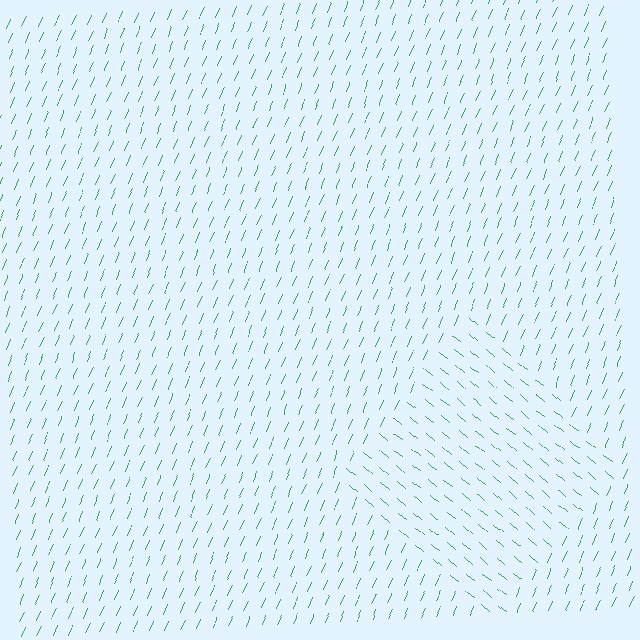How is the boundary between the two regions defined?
The boundary is defined purely by a change in line orientation (approximately 74 degrees difference). All lines are the same color and thickness.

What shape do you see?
I see a diamond.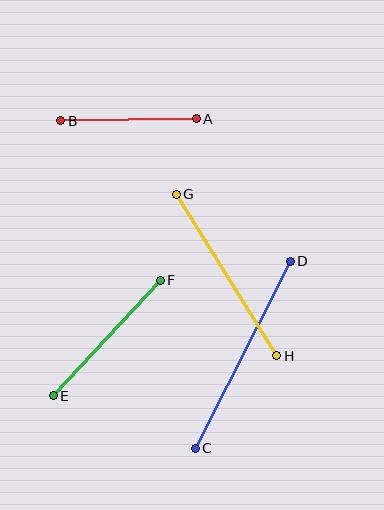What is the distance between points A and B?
The distance is approximately 135 pixels.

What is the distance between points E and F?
The distance is approximately 157 pixels.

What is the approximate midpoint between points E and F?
The midpoint is at approximately (107, 338) pixels.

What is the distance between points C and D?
The distance is approximately 210 pixels.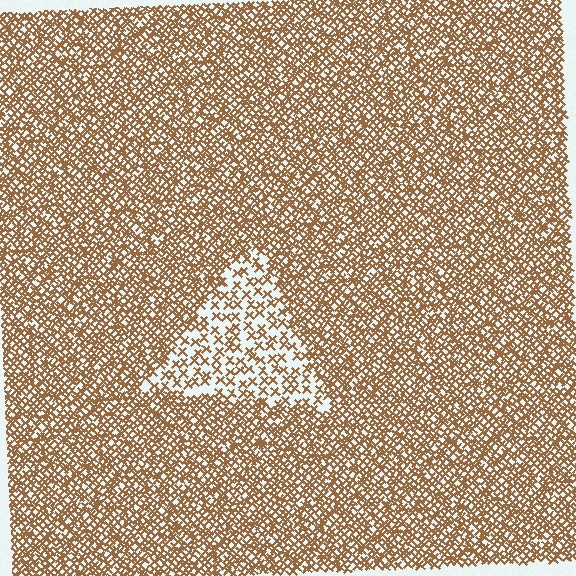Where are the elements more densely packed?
The elements are more densely packed outside the triangle boundary.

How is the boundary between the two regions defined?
The boundary is defined by a change in element density (approximately 2.3x ratio). All elements are the same color, size, and shape.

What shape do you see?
I see a triangle.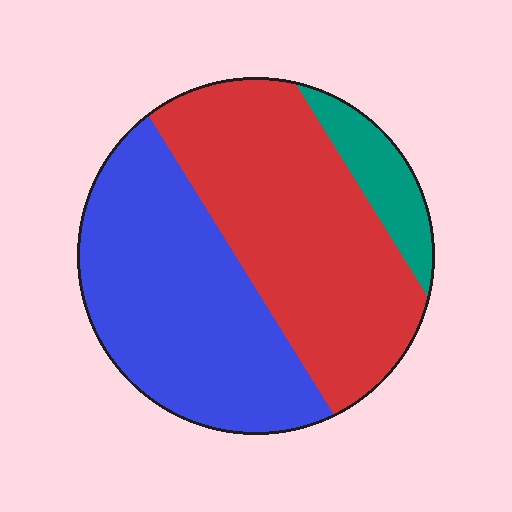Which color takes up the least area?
Teal, at roughly 10%.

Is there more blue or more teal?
Blue.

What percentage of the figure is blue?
Blue takes up between a quarter and a half of the figure.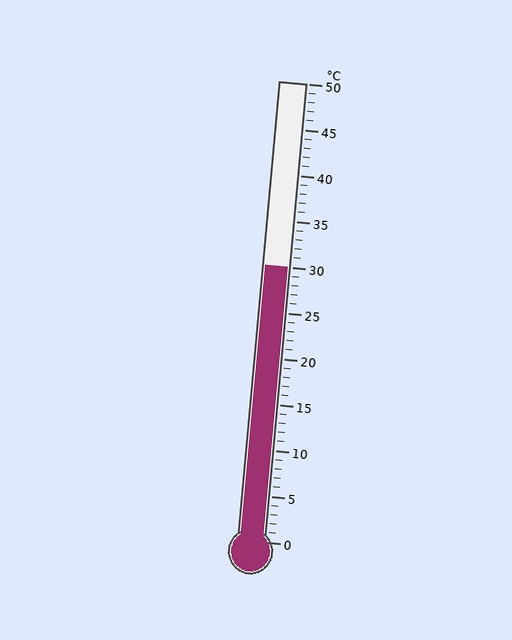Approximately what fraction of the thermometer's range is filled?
The thermometer is filled to approximately 60% of its range.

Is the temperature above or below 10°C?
The temperature is above 10°C.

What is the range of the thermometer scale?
The thermometer scale ranges from 0°C to 50°C.